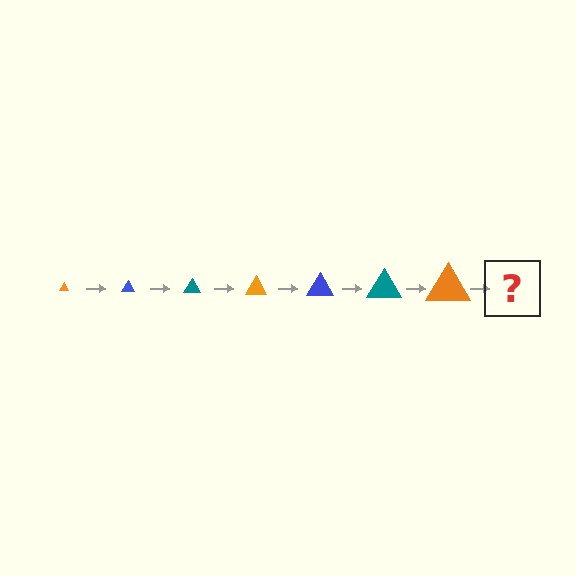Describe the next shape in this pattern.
It should be a blue triangle, larger than the previous one.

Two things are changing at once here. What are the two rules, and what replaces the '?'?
The two rules are that the triangle grows larger each step and the color cycles through orange, blue, and teal. The '?' should be a blue triangle, larger than the previous one.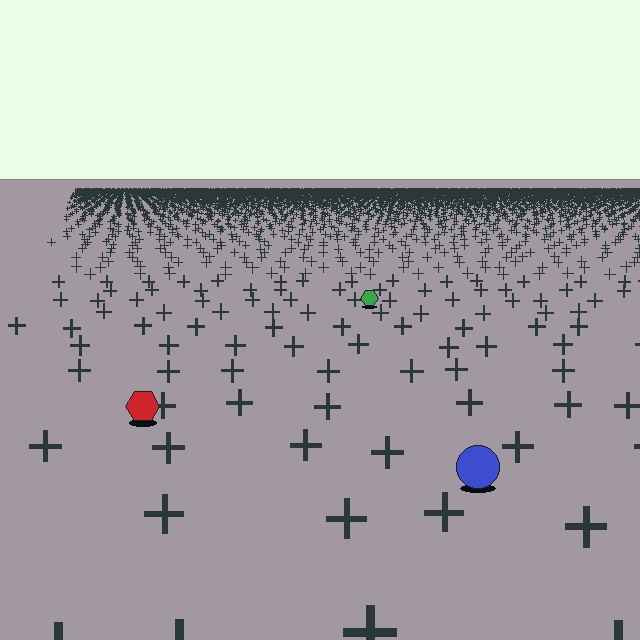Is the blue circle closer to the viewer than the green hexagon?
Yes. The blue circle is closer — you can tell from the texture gradient: the ground texture is coarser near it.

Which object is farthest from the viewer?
The green hexagon is farthest from the viewer. It appears smaller and the ground texture around it is denser.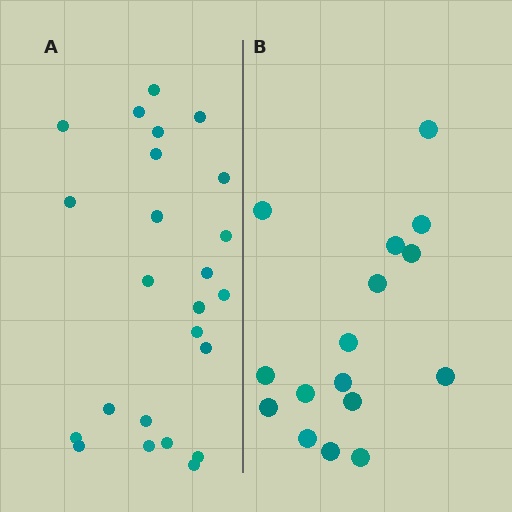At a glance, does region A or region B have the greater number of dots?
Region A (the left region) has more dots.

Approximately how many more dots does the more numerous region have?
Region A has roughly 8 or so more dots than region B.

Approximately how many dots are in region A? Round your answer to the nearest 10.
About 20 dots. (The exact count is 24, which rounds to 20.)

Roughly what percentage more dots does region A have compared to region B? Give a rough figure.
About 50% more.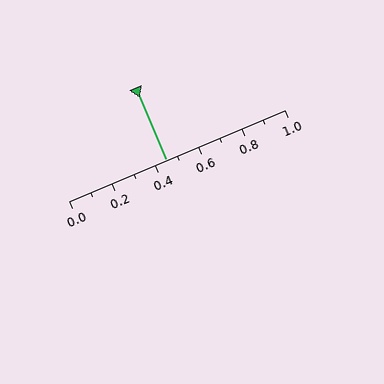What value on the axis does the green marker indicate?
The marker indicates approximately 0.45.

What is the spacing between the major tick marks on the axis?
The major ticks are spaced 0.2 apart.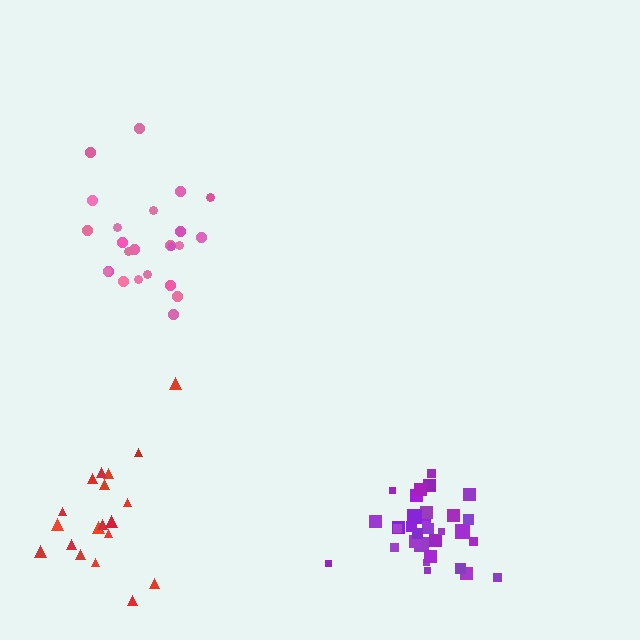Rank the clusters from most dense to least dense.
purple, pink, red.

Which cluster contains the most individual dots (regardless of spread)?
Purple (33).